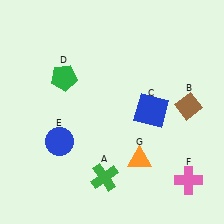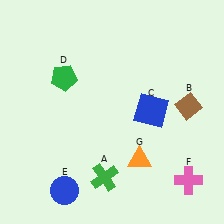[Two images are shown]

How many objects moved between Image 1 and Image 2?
1 object moved between the two images.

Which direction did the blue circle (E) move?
The blue circle (E) moved down.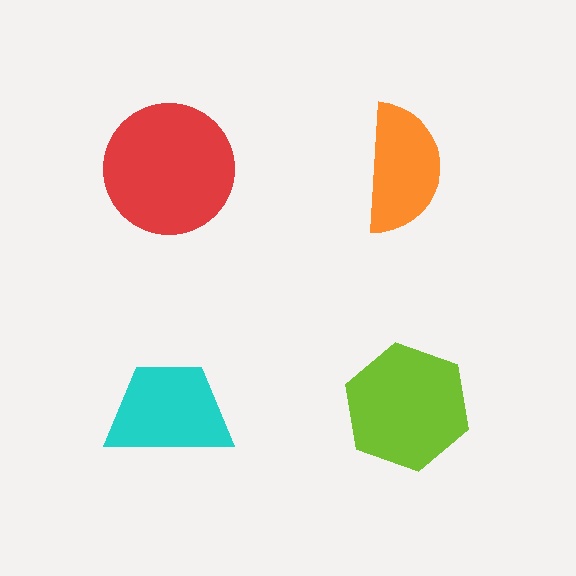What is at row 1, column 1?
A red circle.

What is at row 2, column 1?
A cyan trapezoid.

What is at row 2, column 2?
A lime hexagon.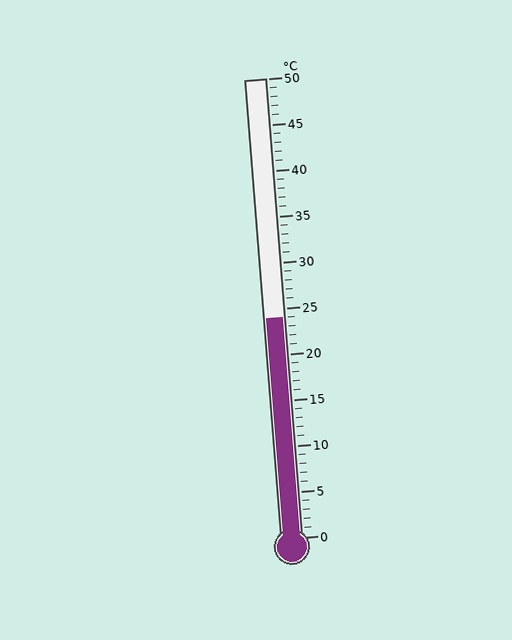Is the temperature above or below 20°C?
The temperature is above 20°C.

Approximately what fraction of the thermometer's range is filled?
The thermometer is filled to approximately 50% of its range.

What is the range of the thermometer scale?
The thermometer scale ranges from 0°C to 50°C.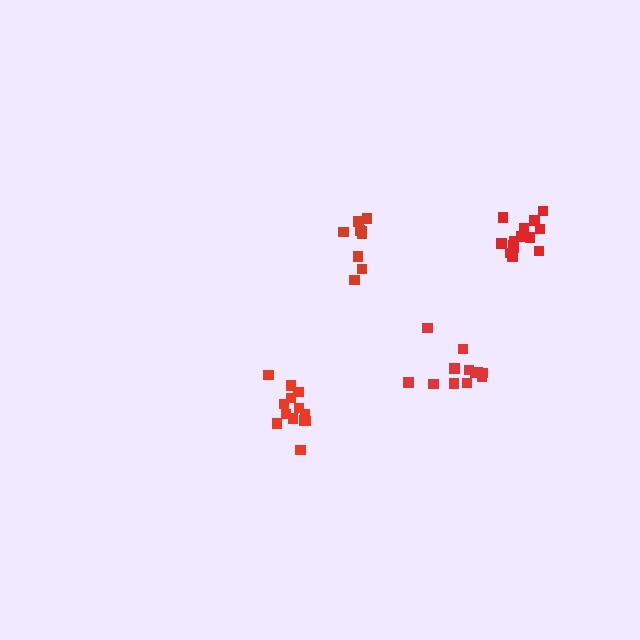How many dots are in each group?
Group 1: 9 dots, Group 2: 12 dots, Group 3: 14 dots, Group 4: 13 dots (48 total).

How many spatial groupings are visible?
There are 4 spatial groupings.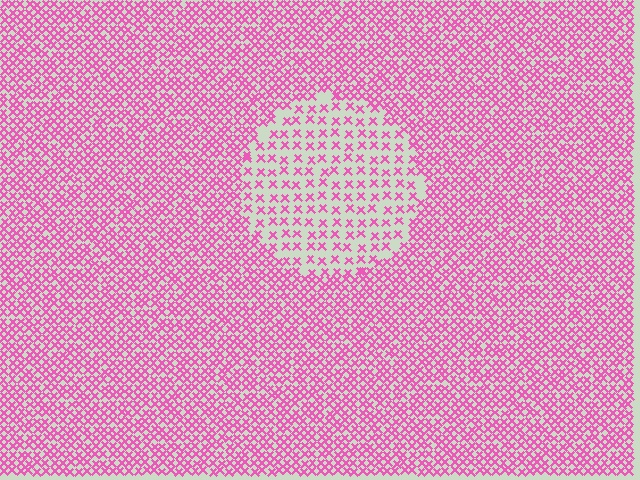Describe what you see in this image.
The image contains small pink elements arranged at two different densities. A circle-shaped region is visible where the elements are less densely packed than the surrounding area.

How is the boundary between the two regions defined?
The boundary is defined by a change in element density (approximately 2.3x ratio). All elements are the same color, size, and shape.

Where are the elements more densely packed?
The elements are more densely packed outside the circle boundary.